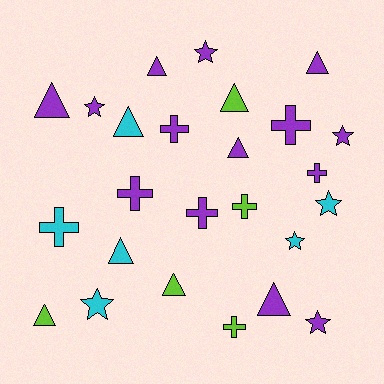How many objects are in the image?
There are 25 objects.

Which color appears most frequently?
Purple, with 14 objects.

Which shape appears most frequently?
Triangle, with 10 objects.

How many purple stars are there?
There are 4 purple stars.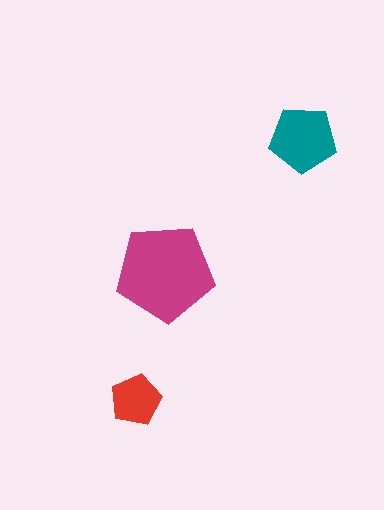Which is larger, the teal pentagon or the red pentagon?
The teal one.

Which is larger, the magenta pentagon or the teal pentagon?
The magenta one.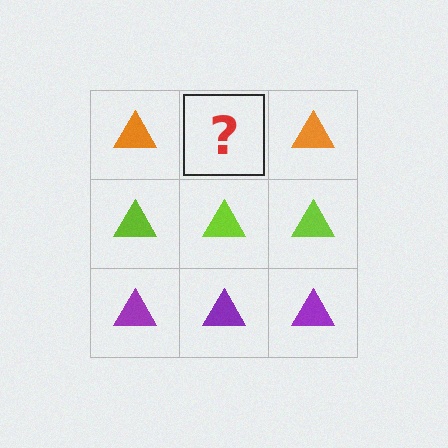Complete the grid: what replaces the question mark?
The question mark should be replaced with an orange triangle.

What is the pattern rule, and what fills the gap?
The rule is that each row has a consistent color. The gap should be filled with an orange triangle.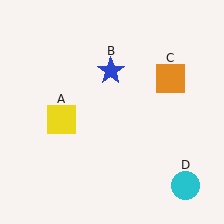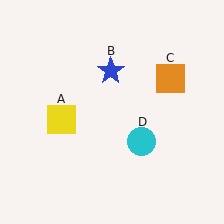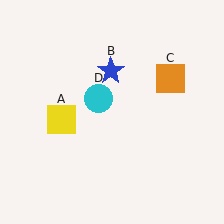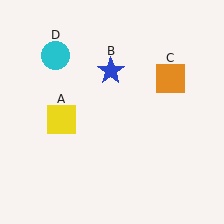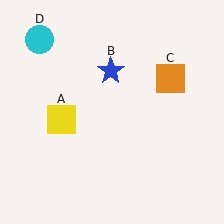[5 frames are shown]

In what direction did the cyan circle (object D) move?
The cyan circle (object D) moved up and to the left.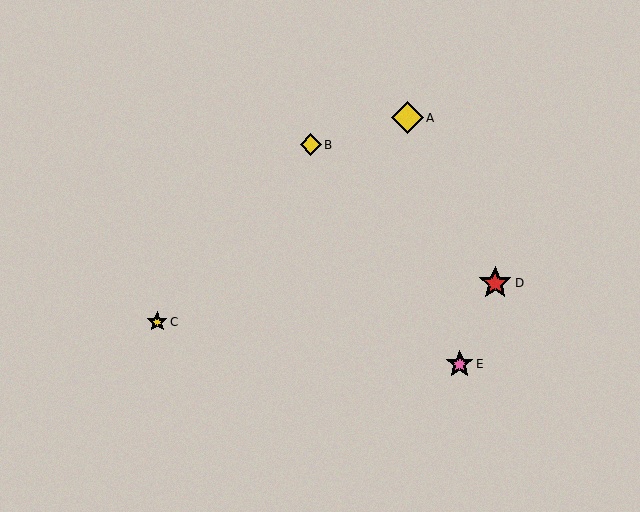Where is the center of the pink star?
The center of the pink star is at (460, 364).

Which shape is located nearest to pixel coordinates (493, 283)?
The red star (labeled D) at (495, 283) is nearest to that location.